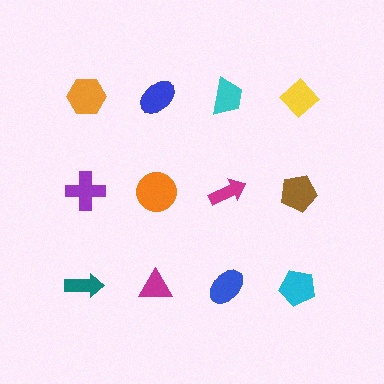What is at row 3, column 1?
A teal arrow.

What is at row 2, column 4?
A brown pentagon.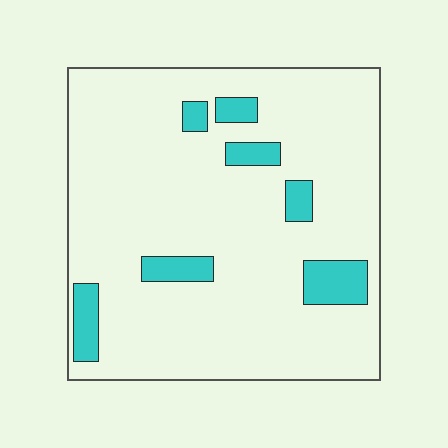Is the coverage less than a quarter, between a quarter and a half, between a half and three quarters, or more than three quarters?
Less than a quarter.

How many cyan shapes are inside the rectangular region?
7.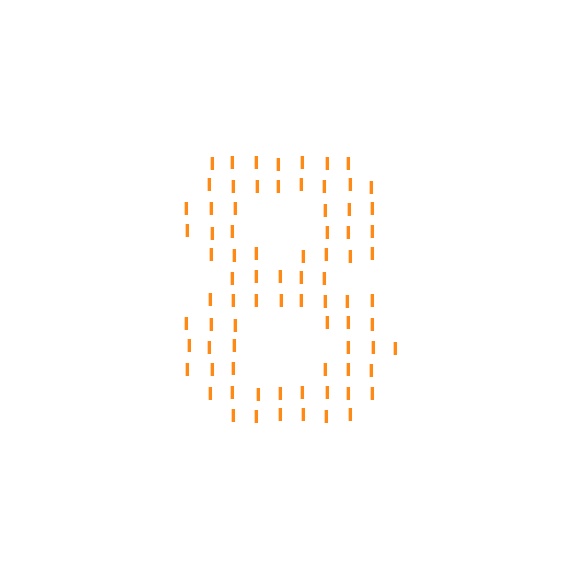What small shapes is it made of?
It is made of small letter I's.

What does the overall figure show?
The overall figure shows the digit 8.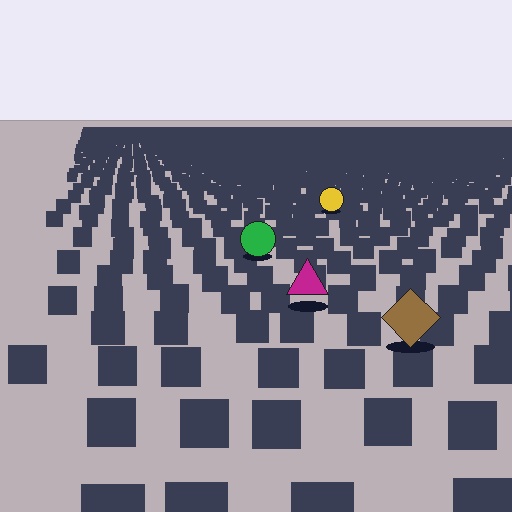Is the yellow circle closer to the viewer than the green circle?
No. The green circle is closer — you can tell from the texture gradient: the ground texture is coarser near it.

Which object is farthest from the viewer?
The yellow circle is farthest from the viewer. It appears smaller and the ground texture around it is denser.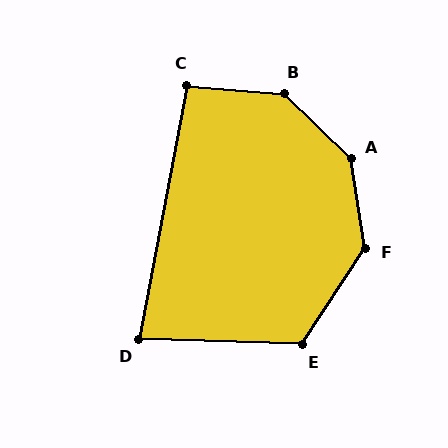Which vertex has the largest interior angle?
A, at approximately 142 degrees.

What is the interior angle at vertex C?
Approximately 96 degrees (obtuse).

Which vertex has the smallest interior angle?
D, at approximately 81 degrees.